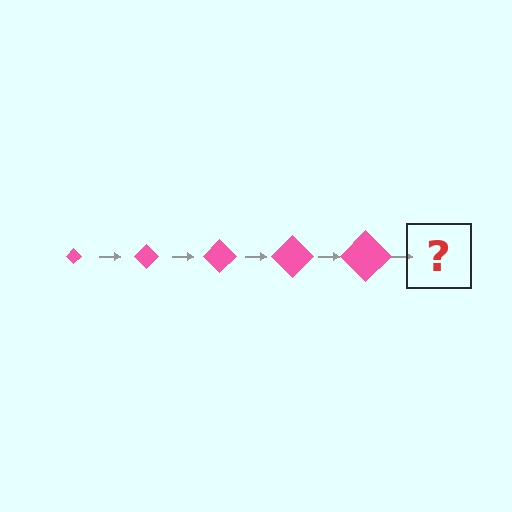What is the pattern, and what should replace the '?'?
The pattern is that the diamond gets progressively larger each step. The '?' should be a pink diamond, larger than the previous one.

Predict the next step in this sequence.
The next step is a pink diamond, larger than the previous one.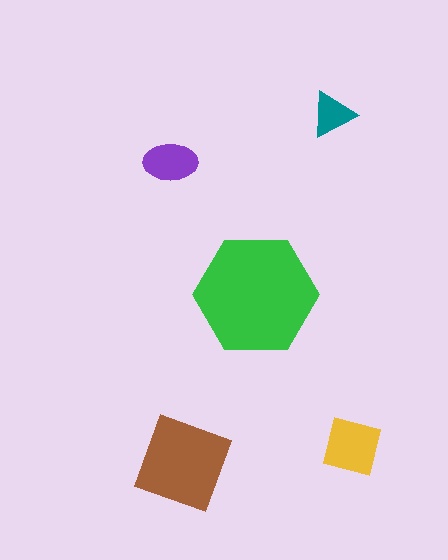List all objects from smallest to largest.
The teal triangle, the purple ellipse, the yellow square, the brown square, the green hexagon.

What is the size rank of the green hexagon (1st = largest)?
1st.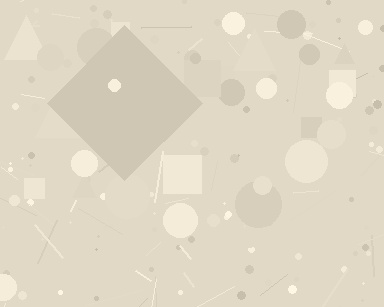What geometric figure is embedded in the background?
A diamond is embedded in the background.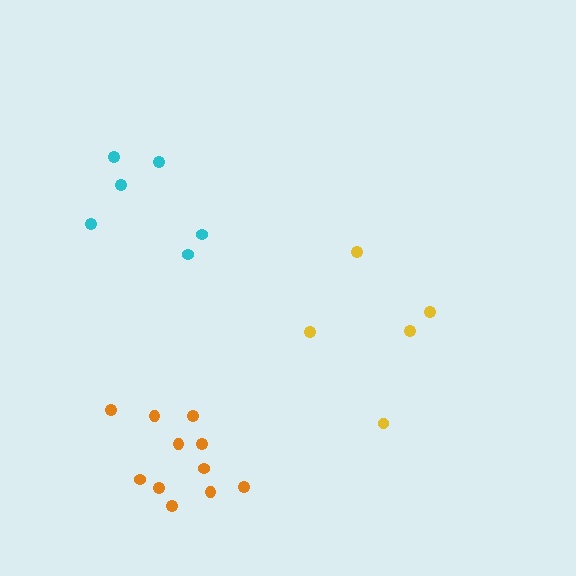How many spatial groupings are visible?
There are 3 spatial groupings.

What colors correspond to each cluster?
The clusters are colored: cyan, yellow, orange.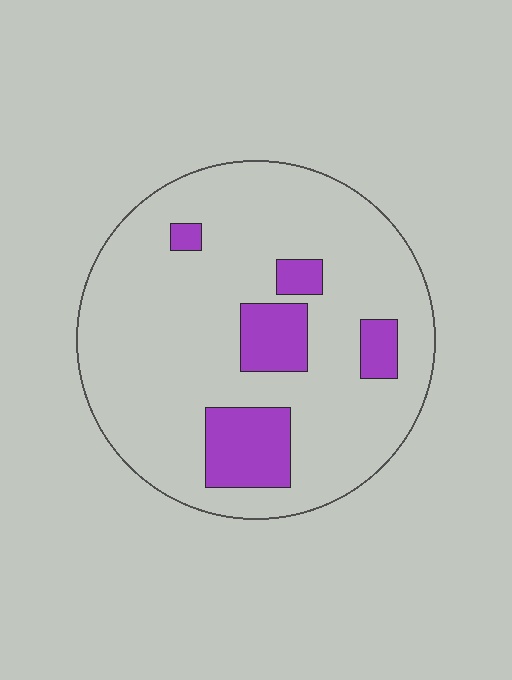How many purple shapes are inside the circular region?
5.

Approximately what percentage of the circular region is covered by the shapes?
Approximately 15%.